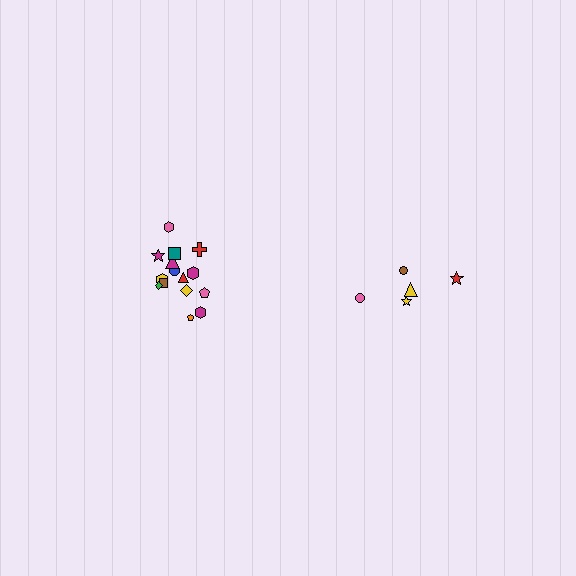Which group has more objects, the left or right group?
The left group.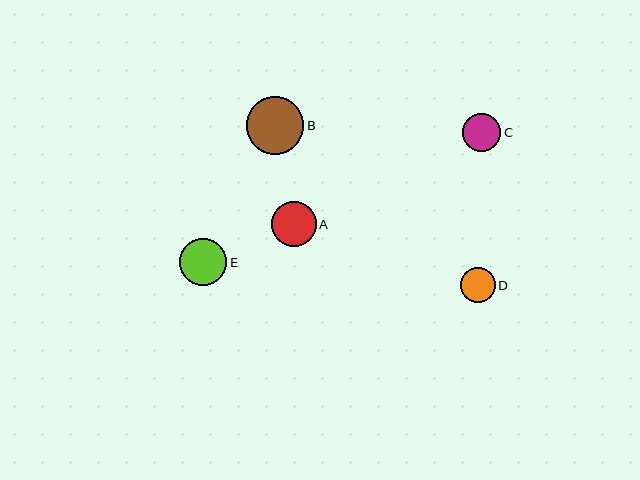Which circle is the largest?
Circle B is the largest with a size of approximately 57 pixels.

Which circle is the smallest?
Circle D is the smallest with a size of approximately 34 pixels.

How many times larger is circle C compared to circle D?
Circle C is approximately 1.1 times the size of circle D.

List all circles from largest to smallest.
From largest to smallest: B, E, A, C, D.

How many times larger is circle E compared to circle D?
Circle E is approximately 1.4 times the size of circle D.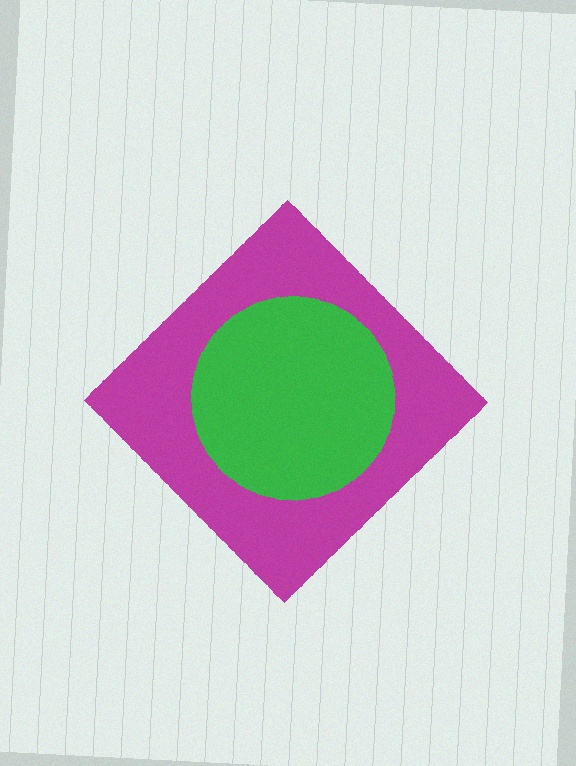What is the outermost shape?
The magenta diamond.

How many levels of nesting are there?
2.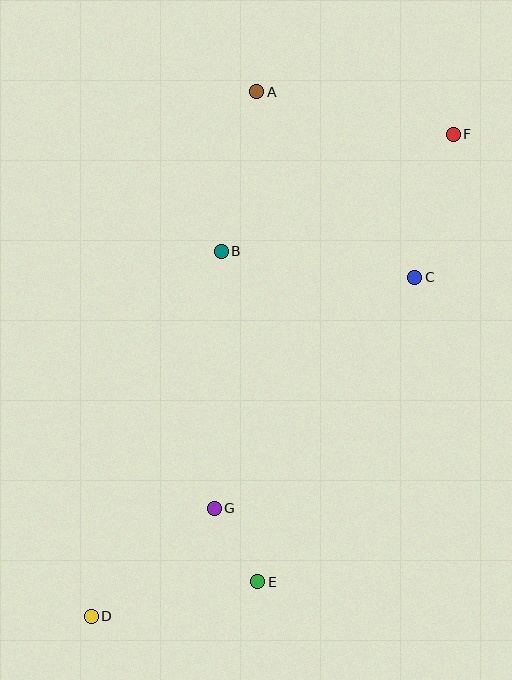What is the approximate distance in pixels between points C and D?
The distance between C and D is approximately 468 pixels.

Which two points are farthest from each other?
Points D and F are farthest from each other.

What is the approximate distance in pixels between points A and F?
The distance between A and F is approximately 201 pixels.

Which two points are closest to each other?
Points E and G are closest to each other.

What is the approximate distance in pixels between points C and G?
The distance between C and G is approximately 305 pixels.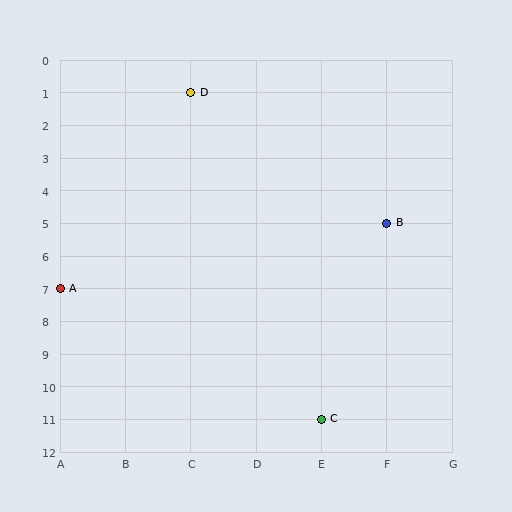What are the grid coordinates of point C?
Point C is at grid coordinates (E, 11).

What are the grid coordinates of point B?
Point B is at grid coordinates (F, 5).